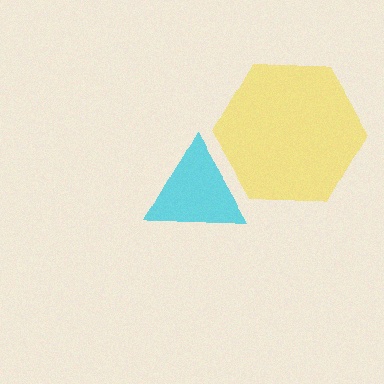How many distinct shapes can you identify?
There are 2 distinct shapes: a cyan triangle, a yellow hexagon.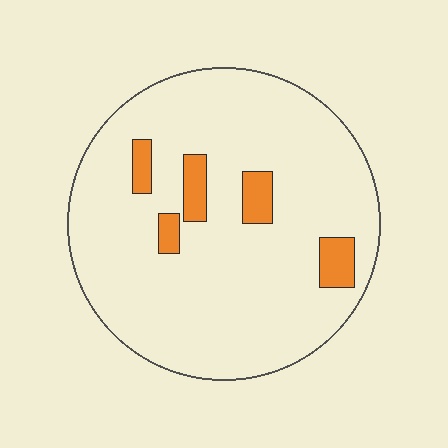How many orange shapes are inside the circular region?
5.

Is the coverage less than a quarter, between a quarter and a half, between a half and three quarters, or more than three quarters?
Less than a quarter.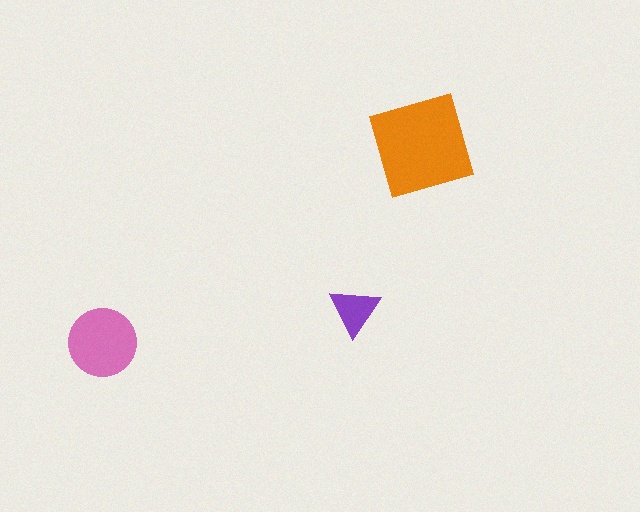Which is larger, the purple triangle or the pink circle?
The pink circle.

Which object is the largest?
The orange diamond.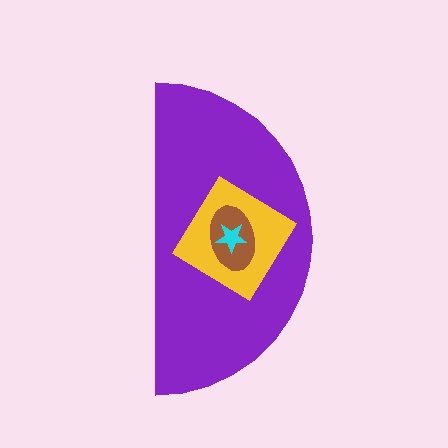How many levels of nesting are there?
4.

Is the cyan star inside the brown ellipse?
Yes.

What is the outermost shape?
The purple semicircle.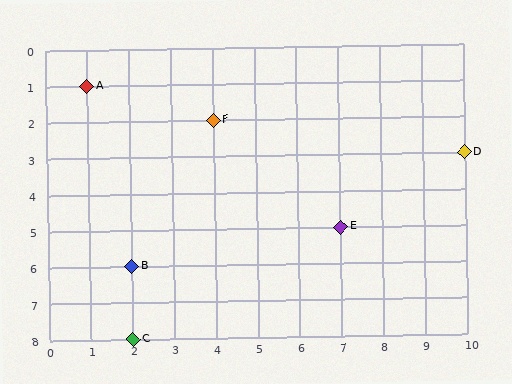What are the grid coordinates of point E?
Point E is at grid coordinates (7, 5).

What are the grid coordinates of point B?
Point B is at grid coordinates (2, 6).